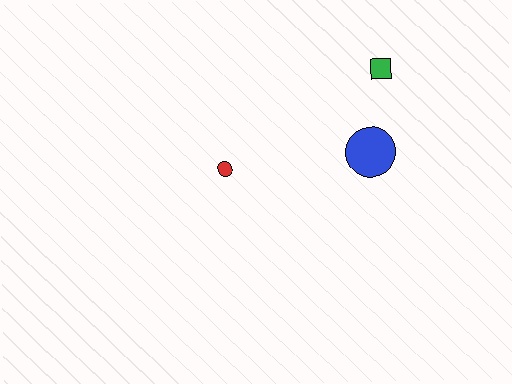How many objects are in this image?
There are 3 objects.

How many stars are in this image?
There are no stars.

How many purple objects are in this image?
There are no purple objects.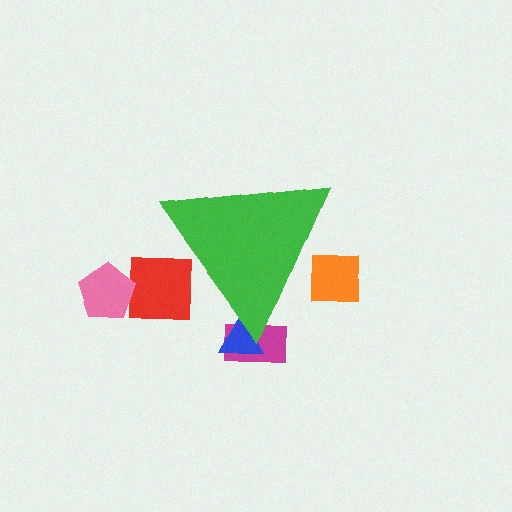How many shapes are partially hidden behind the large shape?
4 shapes are partially hidden.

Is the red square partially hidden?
Yes, the red square is partially hidden behind the green triangle.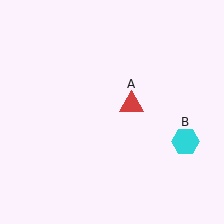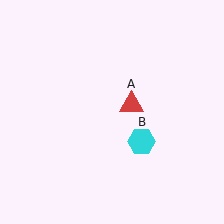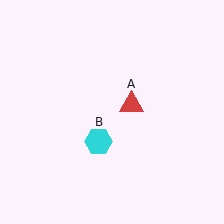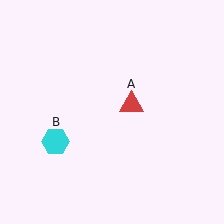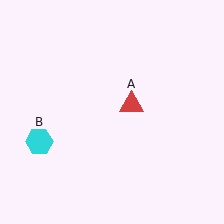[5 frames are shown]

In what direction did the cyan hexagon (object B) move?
The cyan hexagon (object B) moved left.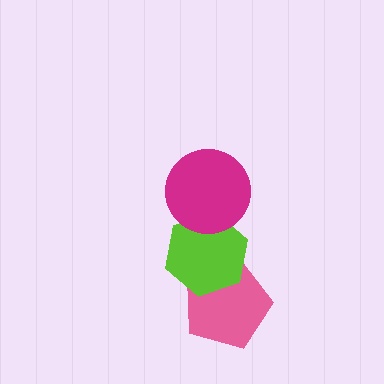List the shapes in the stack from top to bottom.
From top to bottom: the magenta circle, the lime hexagon, the pink pentagon.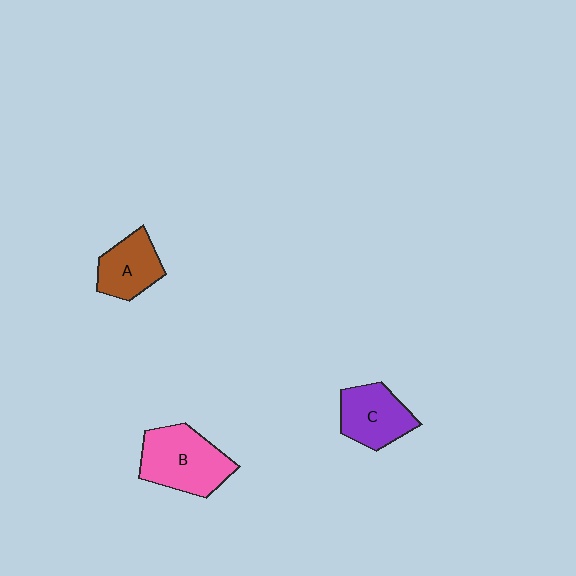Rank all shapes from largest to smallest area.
From largest to smallest: B (pink), C (purple), A (brown).